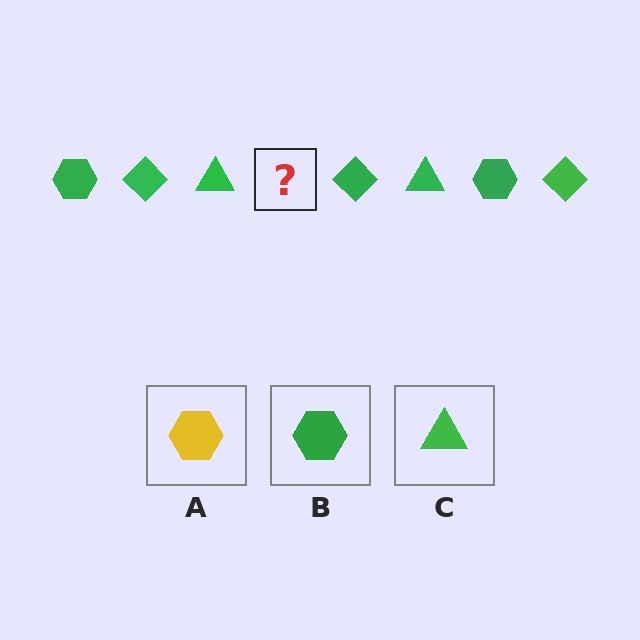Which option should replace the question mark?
Option B.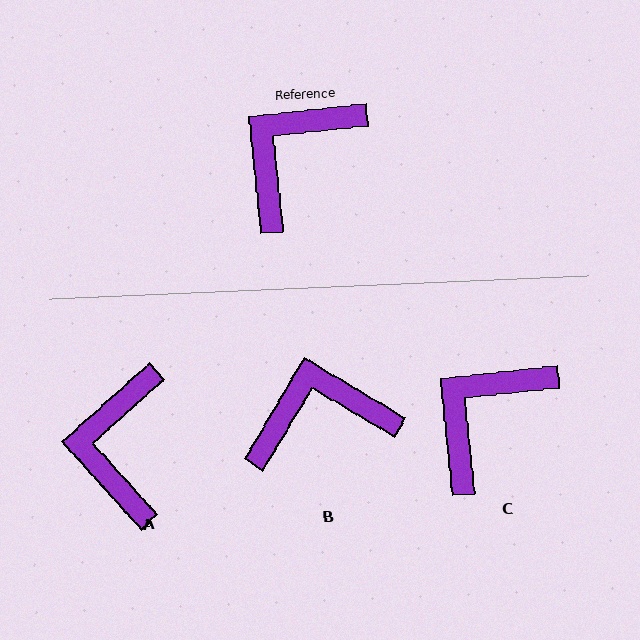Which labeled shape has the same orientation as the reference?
C.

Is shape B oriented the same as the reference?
No, it is off by about 37 degrees.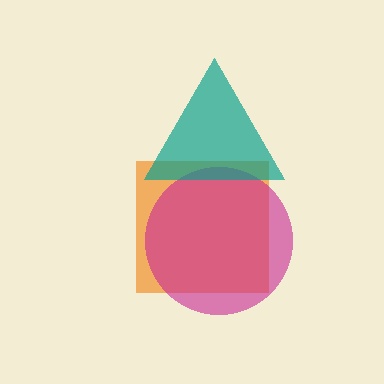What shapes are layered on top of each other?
The layered shapes are: an orange square, a magenta circle, a teal triangle.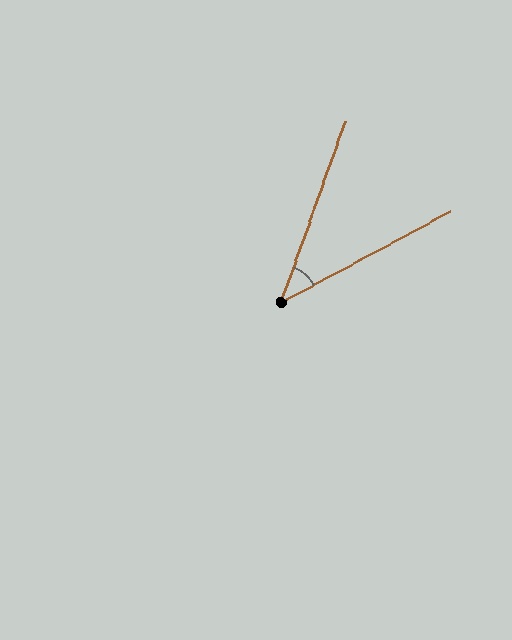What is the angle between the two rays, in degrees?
Approximately 42 degrees.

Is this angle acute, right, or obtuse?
It is acute.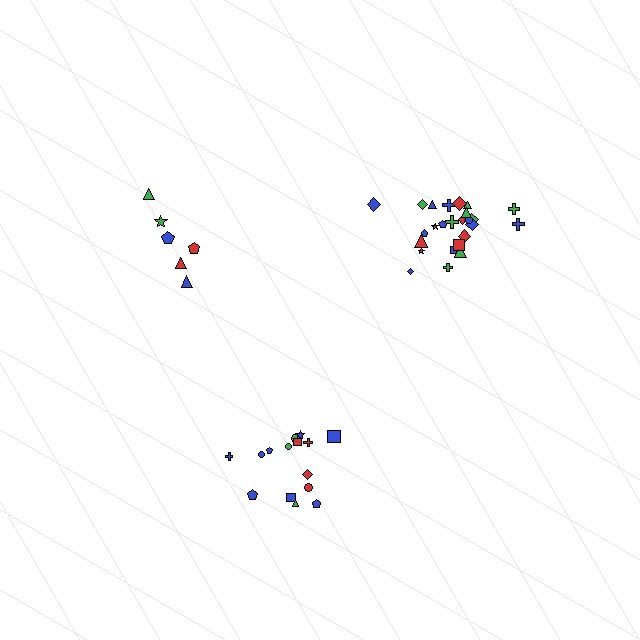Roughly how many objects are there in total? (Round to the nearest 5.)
Roughly 45 objects in total.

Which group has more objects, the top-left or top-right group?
The top-right group.